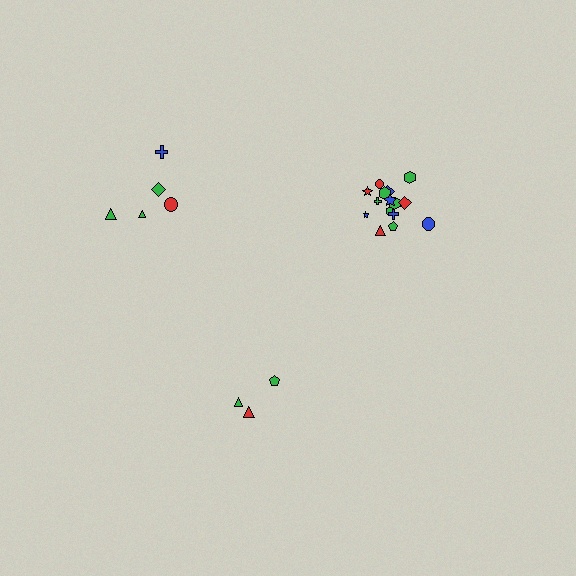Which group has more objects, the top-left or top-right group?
The top-right group.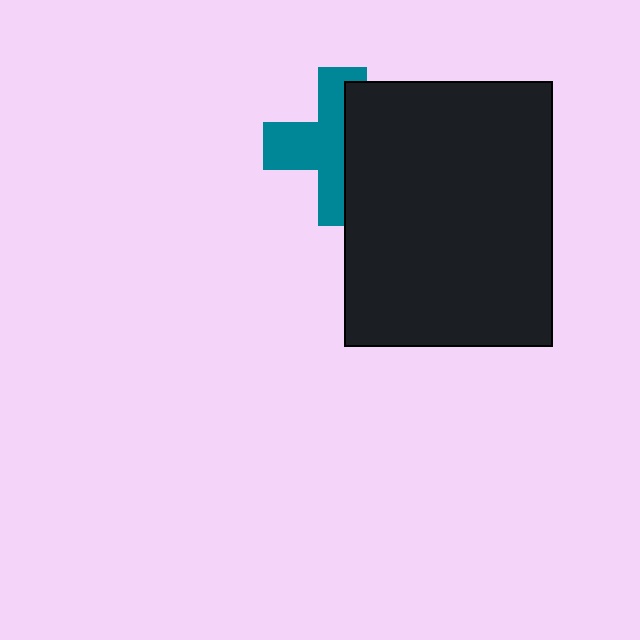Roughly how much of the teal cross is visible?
About half of it is visible (roughly 54%).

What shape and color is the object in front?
The object in front is a black rectangle.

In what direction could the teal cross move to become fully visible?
The teal cross could move left. That would shift it out from behind the black rectangle entirely.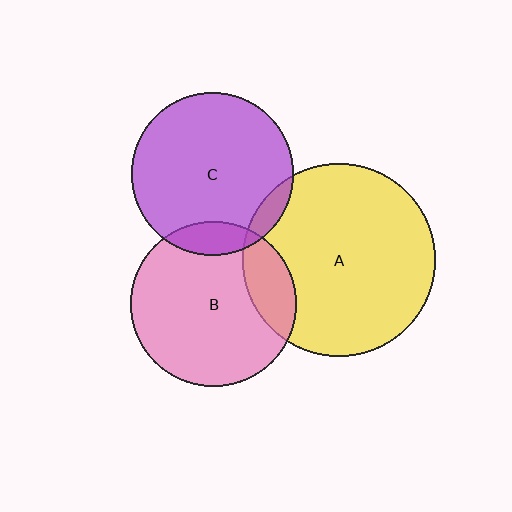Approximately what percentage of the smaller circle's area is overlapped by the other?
Approximately 15%.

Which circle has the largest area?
Circle A (yellow).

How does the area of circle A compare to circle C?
Approximately 1.4 times.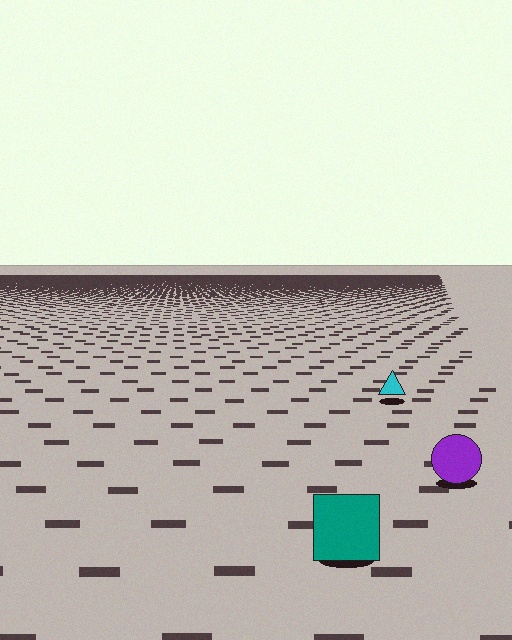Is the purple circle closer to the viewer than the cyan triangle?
Yes. The purple circle is closer — you can tell from the texture gradient: the ground texture is coarser near it.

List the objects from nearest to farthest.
From nearest to farthest: the teal square, the purple circle, the cyan triangle.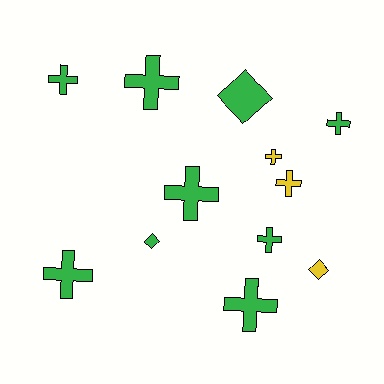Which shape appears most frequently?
Cross, with 9 objects.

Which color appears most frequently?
Green, with 9 objects.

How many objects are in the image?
There are 12 objects.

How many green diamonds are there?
There are 2 green diamonds.